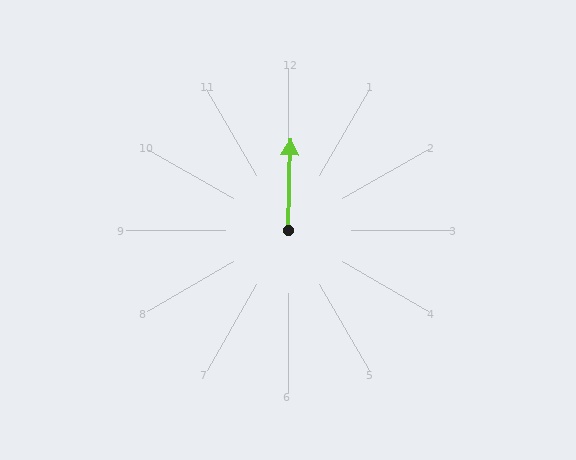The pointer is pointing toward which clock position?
Roughly 12 o'clock.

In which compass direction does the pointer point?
North.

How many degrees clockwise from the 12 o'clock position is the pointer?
Approximately 1 degrees.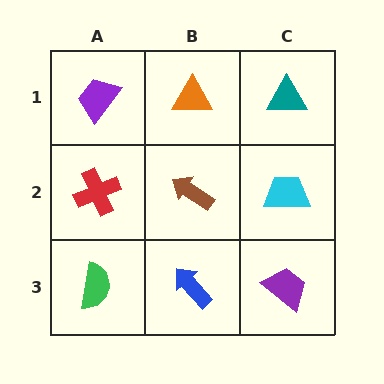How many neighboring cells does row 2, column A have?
3.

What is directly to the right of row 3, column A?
A blue arrow.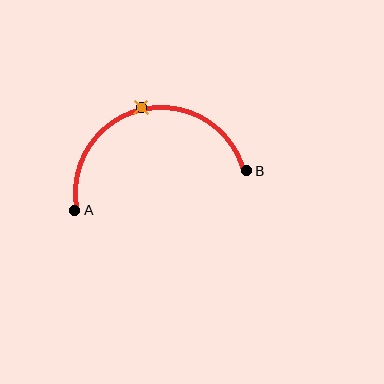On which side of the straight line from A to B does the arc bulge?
The arc bulges above the straight line connecting A and B.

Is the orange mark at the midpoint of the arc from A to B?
Yes. The orange mark lies on the arc at equal arc-length from both A and B — it is the arc midpoint.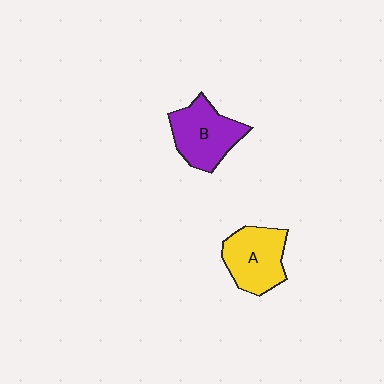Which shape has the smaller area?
Shape A (yellow).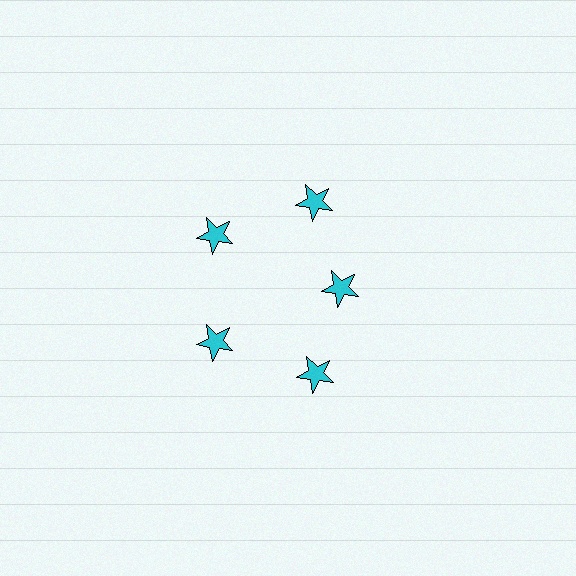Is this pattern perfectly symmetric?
No. The 5 cyan stars are arranged in a ring, but one element near the 3 o'clock position is pulled inward toward the center, breaking the 5-fold rotational symmetry.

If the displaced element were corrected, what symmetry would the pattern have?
It would have 5-fold rotational symmetry — the pattern would map onto itself every 72 degrees.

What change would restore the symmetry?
The symmetry would be restored by moving it outward, back onto the ring so that all 5 stars sit at equal angles and equal distance from the center.